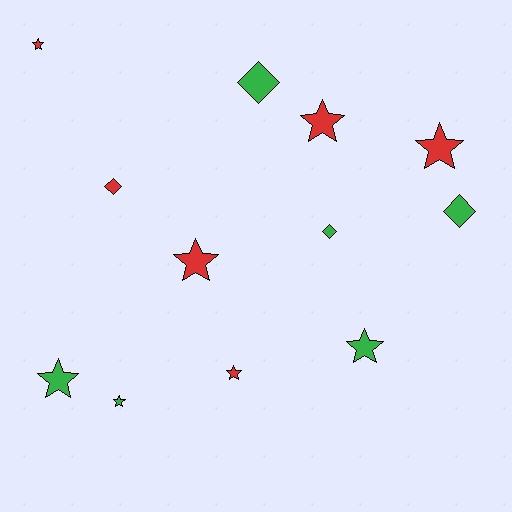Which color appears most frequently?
Green, with 6 objects.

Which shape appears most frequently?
Star, with 8 objects.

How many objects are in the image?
There are 12 objects.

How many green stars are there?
There are 3 green stars.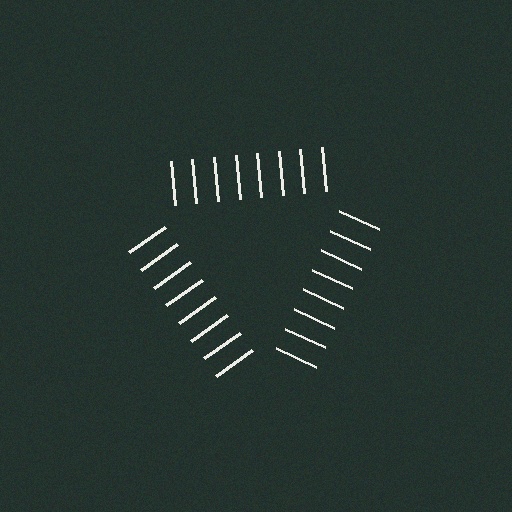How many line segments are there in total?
24 — 8 along each of the 3 edges.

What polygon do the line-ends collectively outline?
An illusory triangle — the line segments terminate on its edges but no continuous stroke is drawn.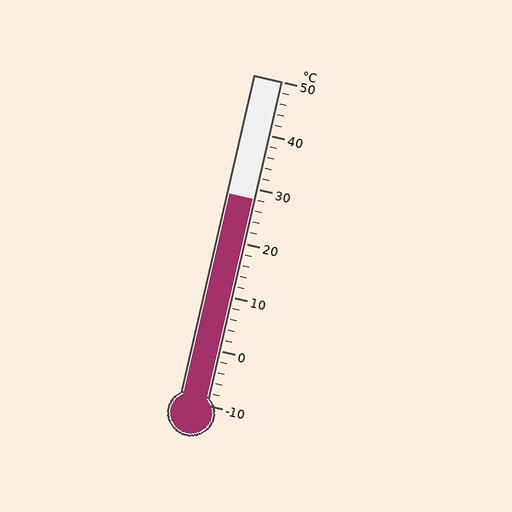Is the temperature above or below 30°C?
The temperature is below 30°C.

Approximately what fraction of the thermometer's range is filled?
The thermometer is filled to approximately 65% of its range.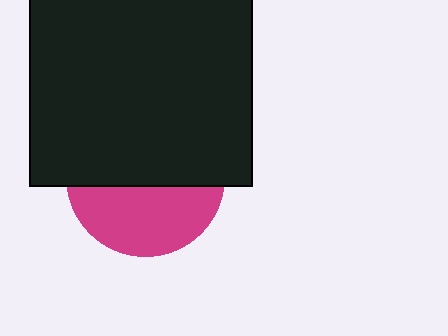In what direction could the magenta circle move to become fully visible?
The magenta circle could move down. That would shift it out from behind the black rectangle entirely.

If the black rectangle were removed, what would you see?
You would see the complete magenta circle.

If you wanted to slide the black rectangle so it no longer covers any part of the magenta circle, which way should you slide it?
Slide it up — that is the most direct way to separate the two shapes.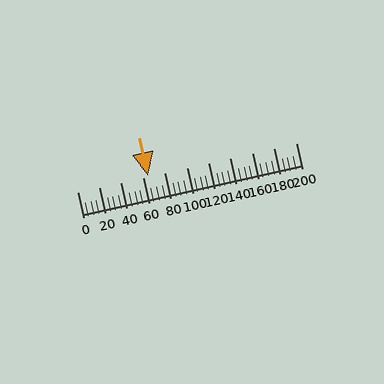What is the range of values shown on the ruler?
The ruler shows values from 0 to 200.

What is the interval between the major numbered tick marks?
The major tick marks are spaced 20 units apart.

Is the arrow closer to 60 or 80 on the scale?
The arrow is closer to 60.